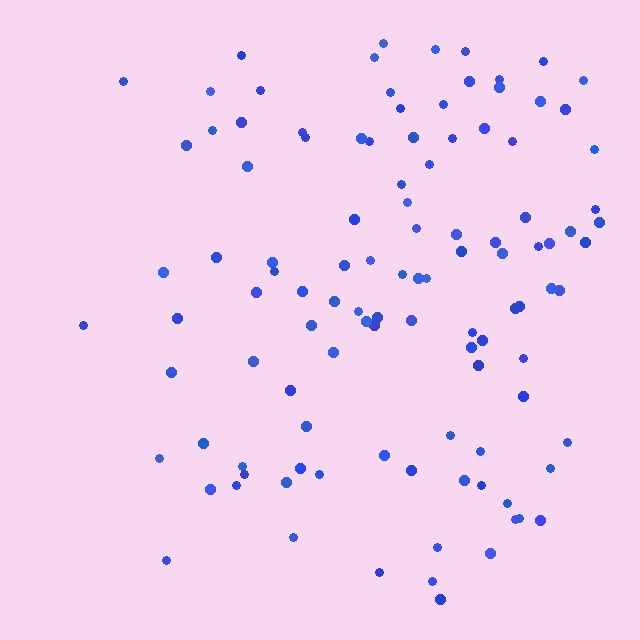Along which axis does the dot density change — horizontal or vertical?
Horizontal.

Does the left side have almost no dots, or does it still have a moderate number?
Still a moderate number, just noticeably fewer than the right.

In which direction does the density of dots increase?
From left to right, with the right side densest.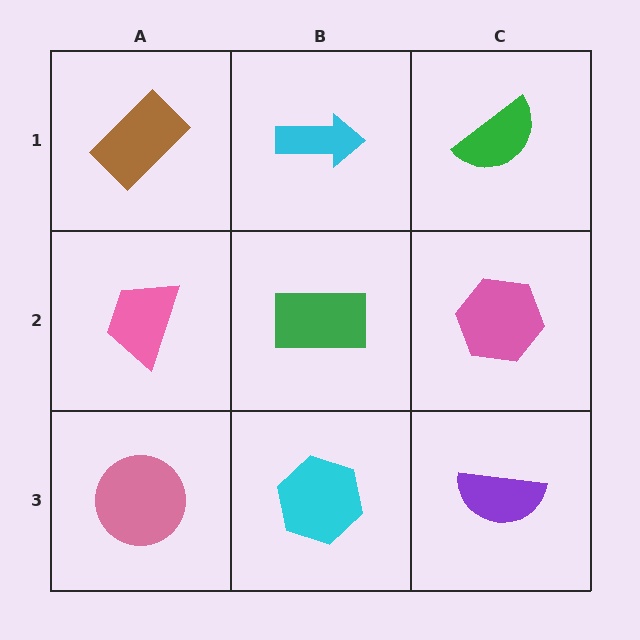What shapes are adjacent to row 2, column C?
A green semicircle (row 1, column C), a purple semicircle (row 3, column C), a green rectangle (row 2, column B).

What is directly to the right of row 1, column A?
A cyan arrow.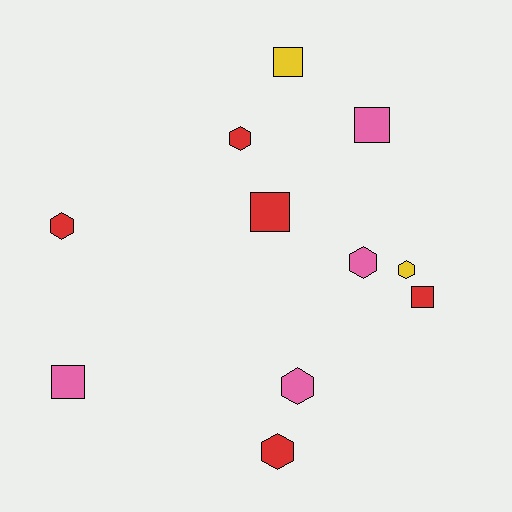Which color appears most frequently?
Red, with 5 objects.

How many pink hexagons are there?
There are 2 pink hexagons.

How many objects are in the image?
There are 11 objects.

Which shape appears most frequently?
Hexagon, with 6 objects.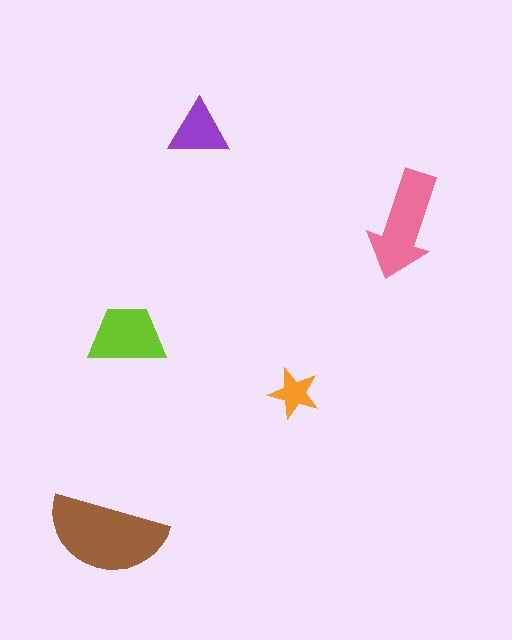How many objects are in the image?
There are 5 objects in the image.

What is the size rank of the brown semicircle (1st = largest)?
1st.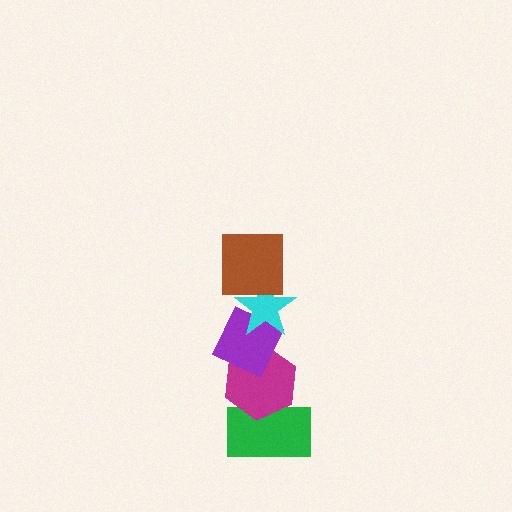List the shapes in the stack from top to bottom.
From top to bottom: the brown square, the cyan star, the purple diamond, the magenta hexagon, the green rectangle.